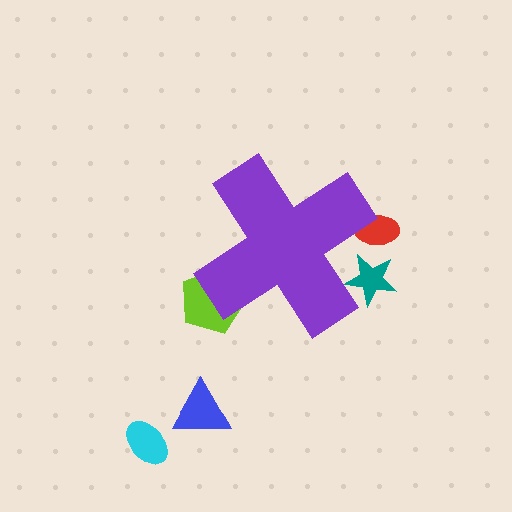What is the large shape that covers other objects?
A purple cross.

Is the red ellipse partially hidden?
Yes, the red ellipse is partially hidden behind the purple cross.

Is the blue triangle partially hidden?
No, the blue triangle is fully visible.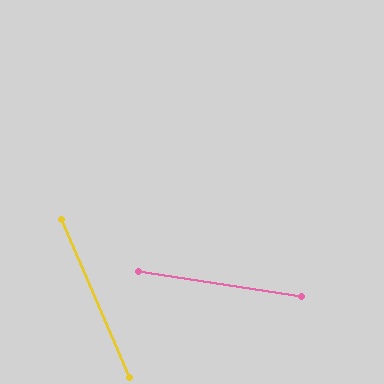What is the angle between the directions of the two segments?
Approximately 58 degrees.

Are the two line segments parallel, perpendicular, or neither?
Neither parallel nor perpendicular — they differ by about 58°.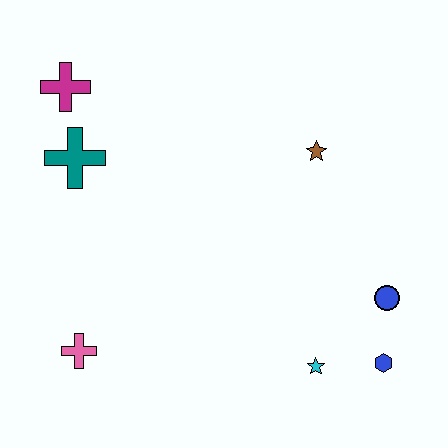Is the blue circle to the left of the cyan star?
No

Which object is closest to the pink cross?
The teal cross is closest to the pink cross.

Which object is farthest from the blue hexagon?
The magenta cross is farthest from the blue hexagon.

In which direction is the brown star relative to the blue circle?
The brown star is above the blue circle.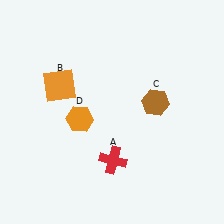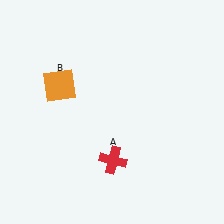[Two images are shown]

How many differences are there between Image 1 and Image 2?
There are 2 differences between the two images.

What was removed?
The brown hexagon (C), the orange hexagon (D) were removed in Image 2.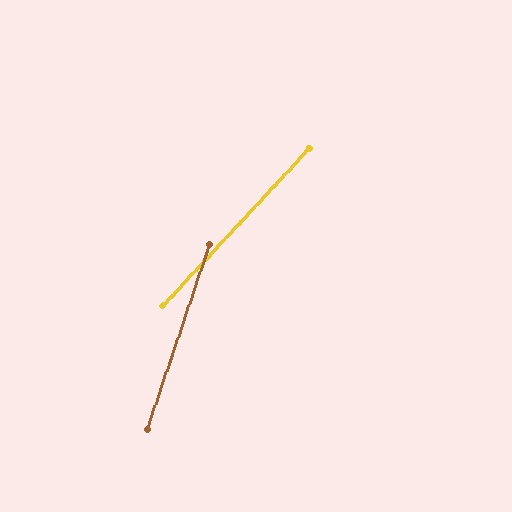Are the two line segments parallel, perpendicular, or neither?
Neither parallel nor perpendicular — they differ by about 24°.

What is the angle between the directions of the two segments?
Approximately 24 degrees.